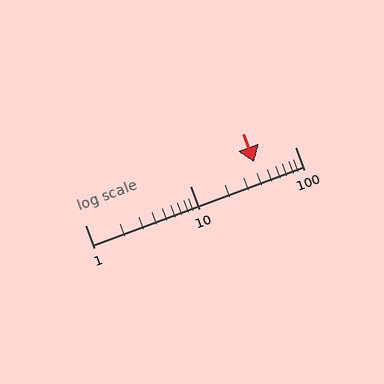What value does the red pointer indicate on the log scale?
The pointer indicates approximately 41.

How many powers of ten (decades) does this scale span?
The scale spans 2 decades, from 1 to 100.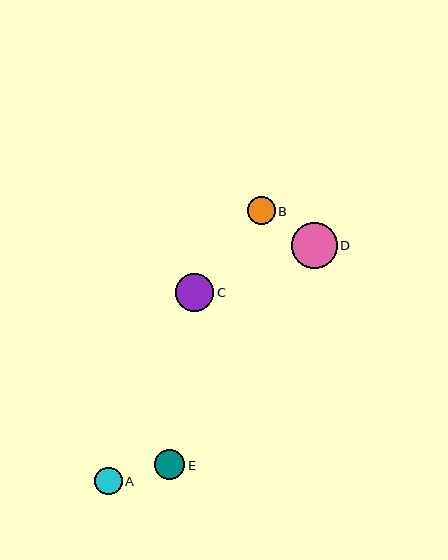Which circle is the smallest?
Circle A is the smallest with a size of approximately 27 pixels.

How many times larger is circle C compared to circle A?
Circle C is approximately 1.4 times the size of circle A.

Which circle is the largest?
Circle D is the largest with a size of approximately 46 pixels.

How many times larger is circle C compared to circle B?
Circle C is approximately 1.4 times the size of circle B.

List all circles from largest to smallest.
From largest to smallest: D, C, E, B, A.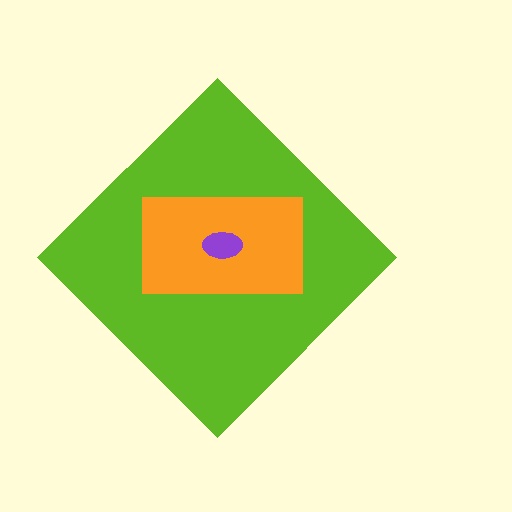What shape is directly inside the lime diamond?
The orange rectangle.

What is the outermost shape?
The lime diamond.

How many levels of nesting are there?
3.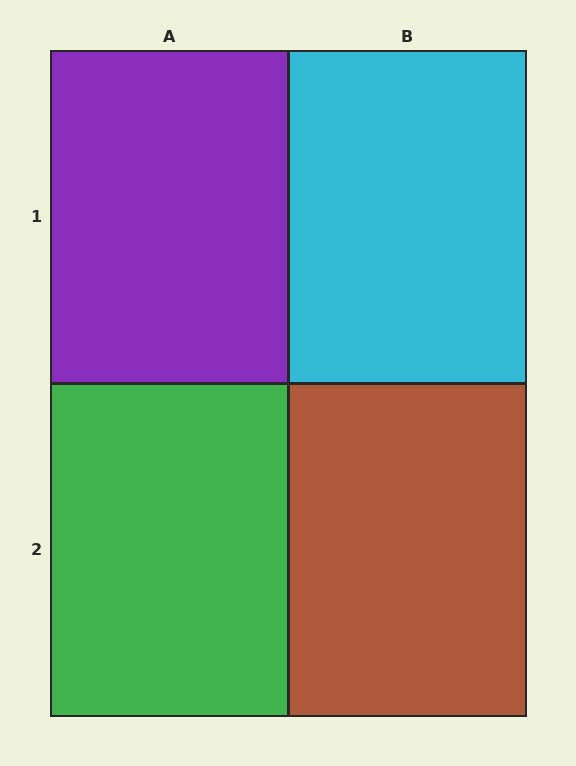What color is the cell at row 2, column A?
Green.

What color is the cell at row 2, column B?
Brown.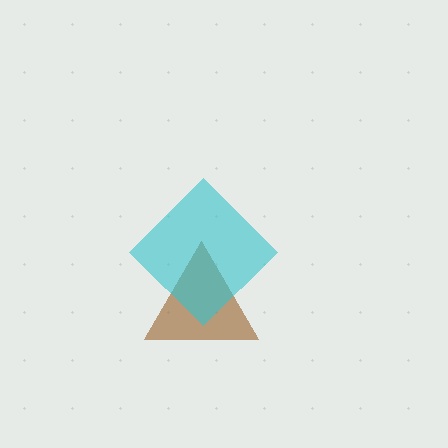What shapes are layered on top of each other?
The layered shapes are: a brown triangle, a cyan diamond.